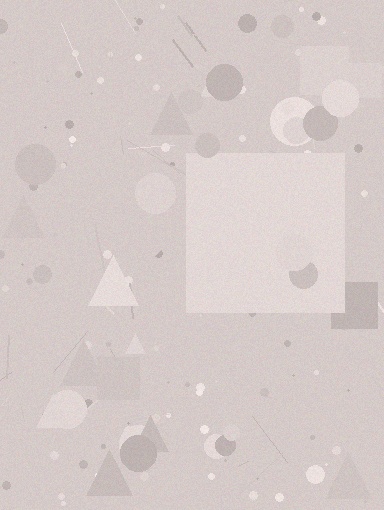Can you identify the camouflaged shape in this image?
The camouflaged shape is a square.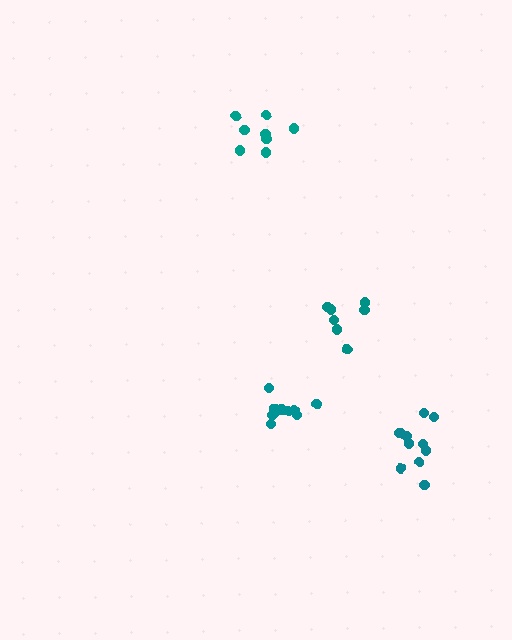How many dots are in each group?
Group 1: 10 dots, Group 2: 11 dots, Group 3: 7 dots, Group 4: 8 dots (36 total).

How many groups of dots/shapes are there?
There are 4 groups.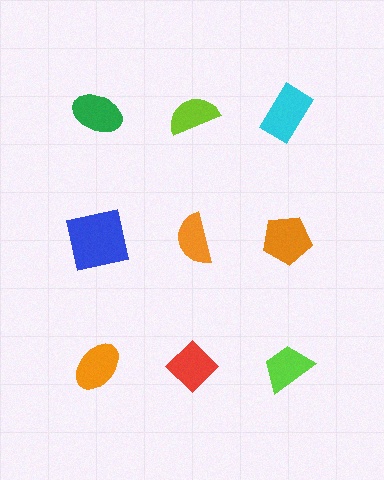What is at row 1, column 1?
A green ellipse.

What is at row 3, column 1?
An orange ellipse.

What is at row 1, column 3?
A cyan rectangle.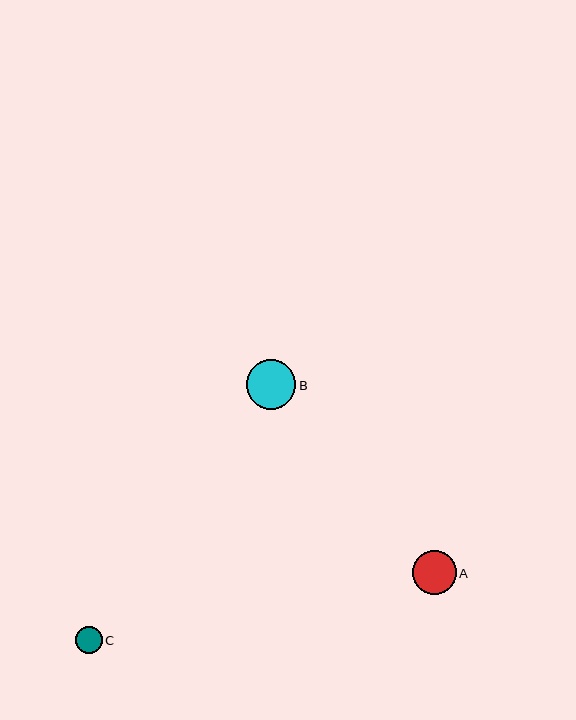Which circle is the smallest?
Circle C is the smallest with a size of approximately 27 pixels.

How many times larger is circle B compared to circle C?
Circle B is approximately 1.8 times the size of circle C.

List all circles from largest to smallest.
From largest to smallest: B, A, C.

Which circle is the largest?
Circle B is the largest with a size of approximately 49 pixels.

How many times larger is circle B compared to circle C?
Circle B is approximately 1.8 times the size of circle C.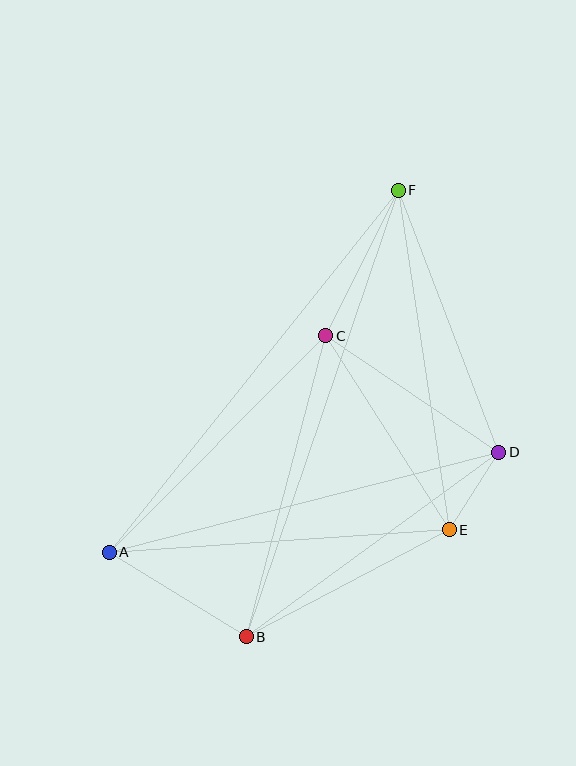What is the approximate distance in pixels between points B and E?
The distance between B and E is approximately 230 pixels.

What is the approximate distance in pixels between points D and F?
The distance between D and F is approximately 281 pixels.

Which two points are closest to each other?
Points D and E are closest to each other.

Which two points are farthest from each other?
Points B and F are farthest from each other.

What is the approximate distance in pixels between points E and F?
The distance between E and F is approximately 343 pixels.